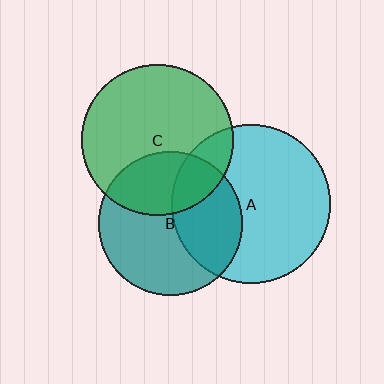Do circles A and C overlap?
Yes.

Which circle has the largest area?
Circle A (cyan).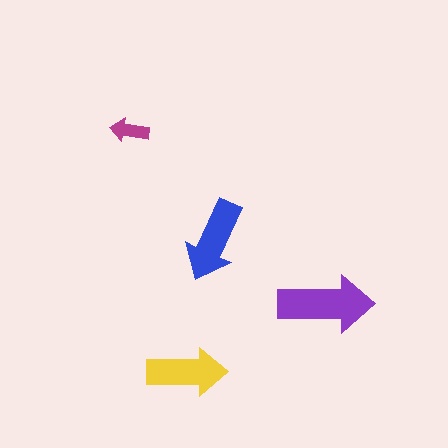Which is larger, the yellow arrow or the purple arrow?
The purple one.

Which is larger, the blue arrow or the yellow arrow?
The blue one.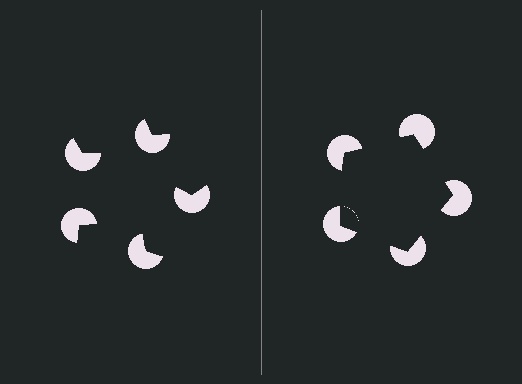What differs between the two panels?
The pac-man discs are positioned identically on both sides; only the wedge orientations differ. On the right they align to a pentagon; on the left they are misaligned.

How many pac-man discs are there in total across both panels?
10 — 5 on each side.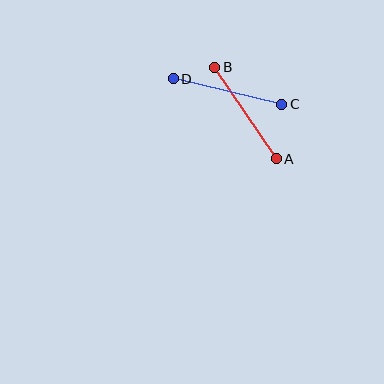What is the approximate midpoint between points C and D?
The midpoint is at approximately (228, 92) pixels.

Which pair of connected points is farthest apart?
Points C and D are farthest apart.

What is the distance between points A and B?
The distance is approximately 110 pixels.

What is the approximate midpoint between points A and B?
The midpoint is at approximately (246, 113) pixels.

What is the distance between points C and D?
The distance is approximately 111 pixels.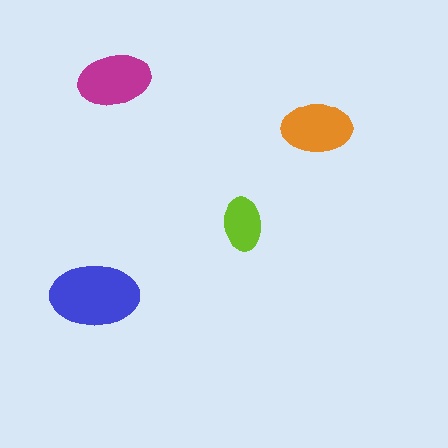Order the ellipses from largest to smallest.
the blue one, the magenta one, the orange one, the lime one.